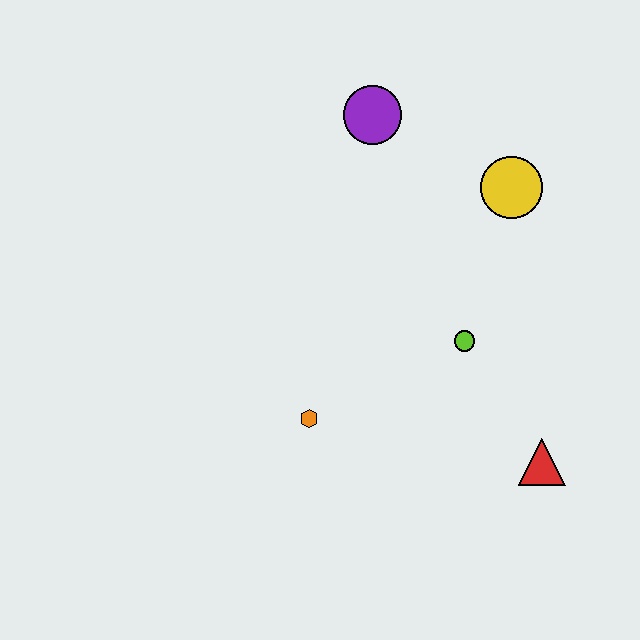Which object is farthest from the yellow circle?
The orange hexagon is farthest from the yellow circle.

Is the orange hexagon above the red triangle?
Yes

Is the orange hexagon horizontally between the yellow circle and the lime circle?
No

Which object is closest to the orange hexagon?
The lime circle is closest to the orange hexagon.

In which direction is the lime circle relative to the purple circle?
The lime circle is below the purple circle.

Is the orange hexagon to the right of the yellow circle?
No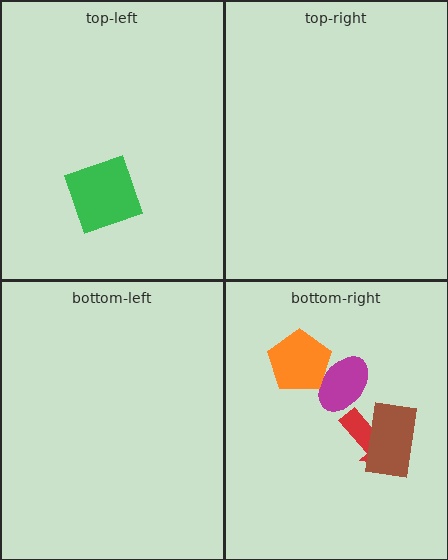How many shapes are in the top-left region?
1.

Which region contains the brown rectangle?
The bottom-right region.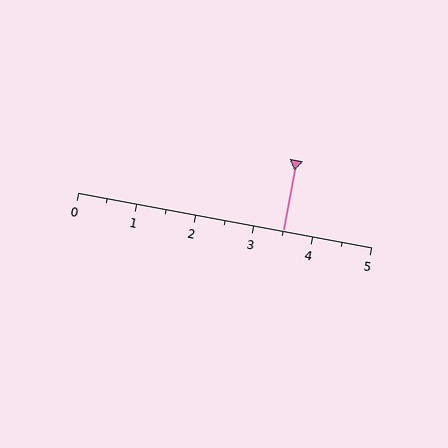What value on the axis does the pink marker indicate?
The marker indicates approximately 3.5.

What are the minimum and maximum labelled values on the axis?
The axis runs from 0 to 5.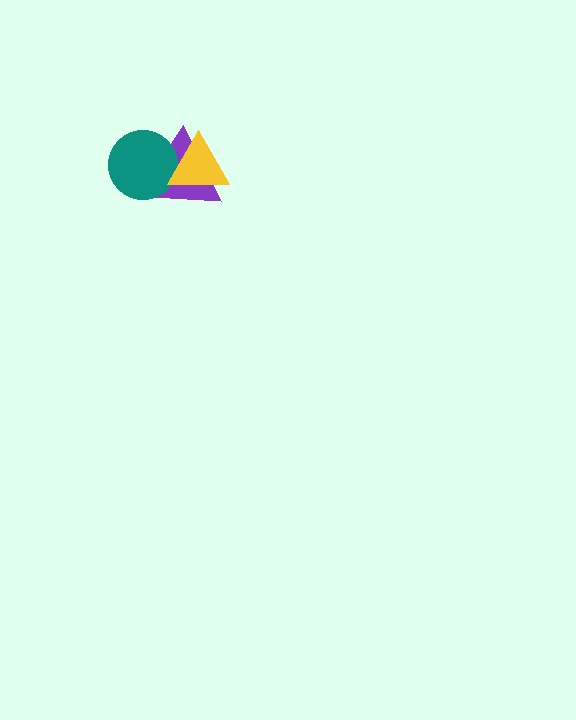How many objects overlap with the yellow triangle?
2 objects overlap with the yellow triangle.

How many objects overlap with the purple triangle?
2 objects overlap with the purple triangle.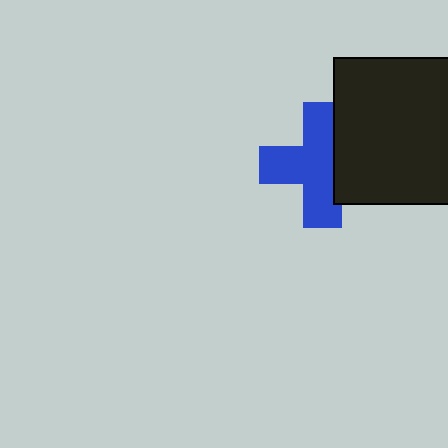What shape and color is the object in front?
The object in front is a black square.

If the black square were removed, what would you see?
You would see the complete blue cross.